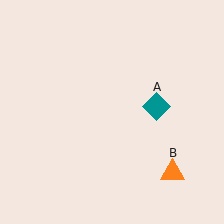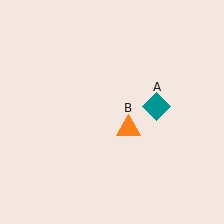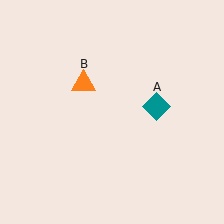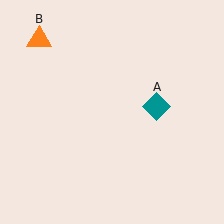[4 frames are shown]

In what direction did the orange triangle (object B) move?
The orange triangle (object B) moved up and to the left.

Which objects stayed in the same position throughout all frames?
Teal diamond (object A) remained stationary.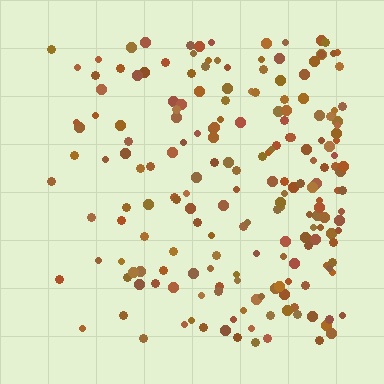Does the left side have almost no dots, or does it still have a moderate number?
Still a moderate number, just noticeably fewer than the right.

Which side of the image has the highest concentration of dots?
The right.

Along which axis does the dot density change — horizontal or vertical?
Horizontal.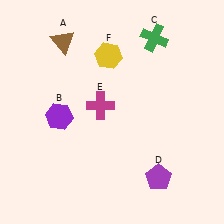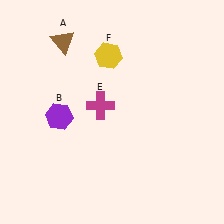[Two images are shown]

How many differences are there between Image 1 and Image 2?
There are 2 differences between the two images.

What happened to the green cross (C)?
The green cross (C) was removed in Image 2. It was in the top-right area of Image 1.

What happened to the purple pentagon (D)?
The purple pentagon (D) was removed in Image 2. It was in the bottom-right area of Image 1.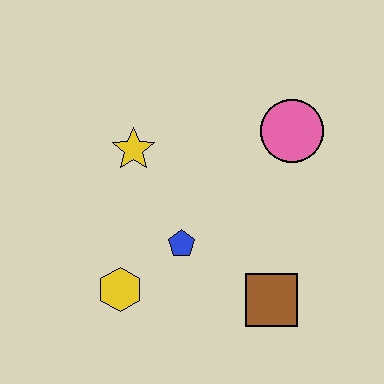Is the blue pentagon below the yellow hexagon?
No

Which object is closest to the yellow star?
The blue pentagon is closest to the yellow star.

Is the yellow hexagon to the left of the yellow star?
Yes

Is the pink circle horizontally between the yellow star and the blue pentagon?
No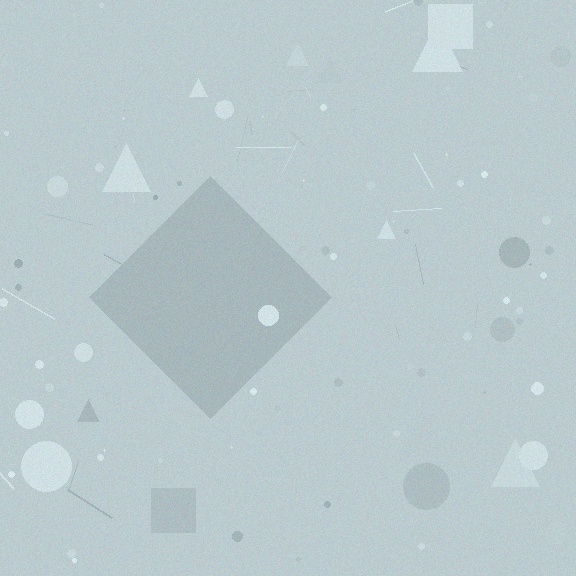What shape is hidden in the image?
A diamond is hidden in the image.